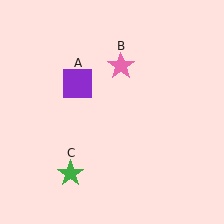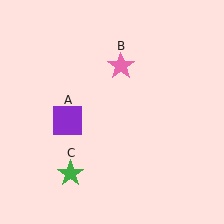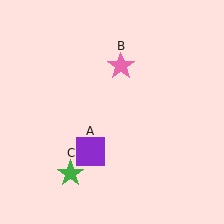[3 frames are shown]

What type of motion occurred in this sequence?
The purple square (object A) rotated counterclockwise around the center of the scene.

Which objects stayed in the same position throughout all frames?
Pink star (object B) and green star (object C) remained stationary.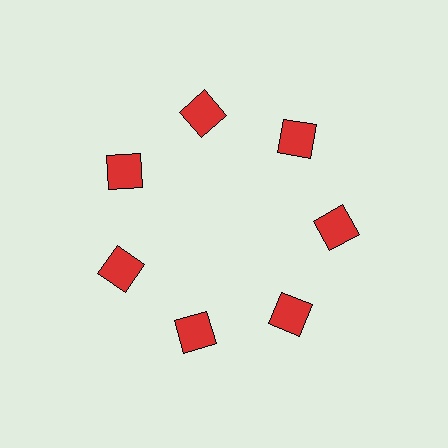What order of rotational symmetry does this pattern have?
This pattern has 7-fold rotational symmetry.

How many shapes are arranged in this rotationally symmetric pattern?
There are 7 shapes, arranged in 7 groups of 1.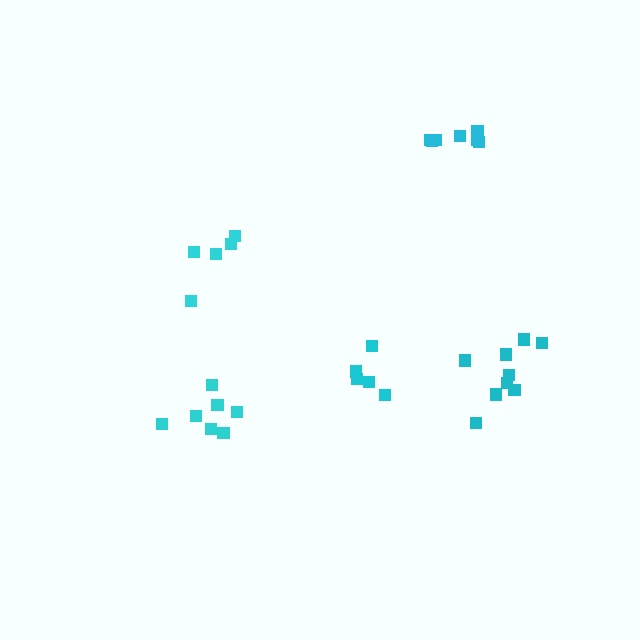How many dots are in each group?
Group 1: 7 dots, Group 2: 5 dots, Group 3: 5 dots, Group 4: 9 dots, Group 5: 7 dots (33 total).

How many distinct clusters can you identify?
There are 5 distinct clusters.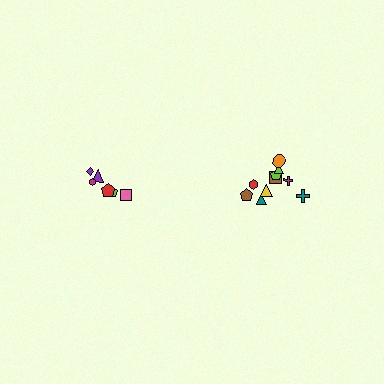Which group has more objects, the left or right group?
The right group.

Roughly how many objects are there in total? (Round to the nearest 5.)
Roughly 15 objects in total.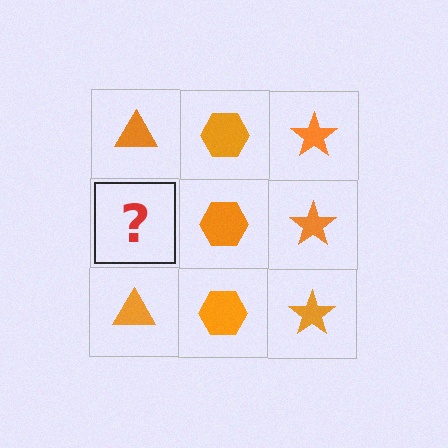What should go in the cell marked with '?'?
The missing cell should contain an orange triangle.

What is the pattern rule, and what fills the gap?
The rule is that each column has a consistent shape. The gap should be filled with an orange triangle.